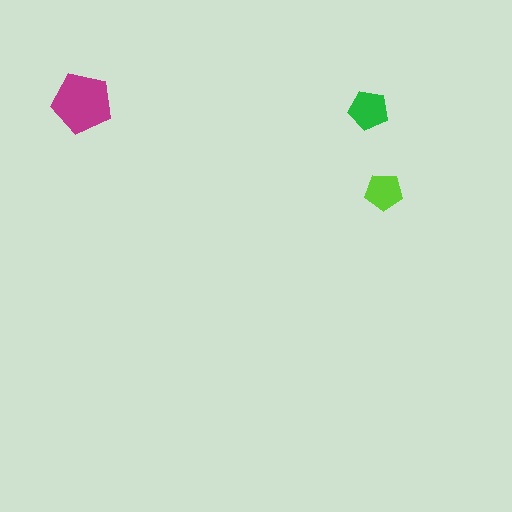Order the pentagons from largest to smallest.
the magenta one, the green one, the lime one.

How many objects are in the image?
There are 3 objects in the image.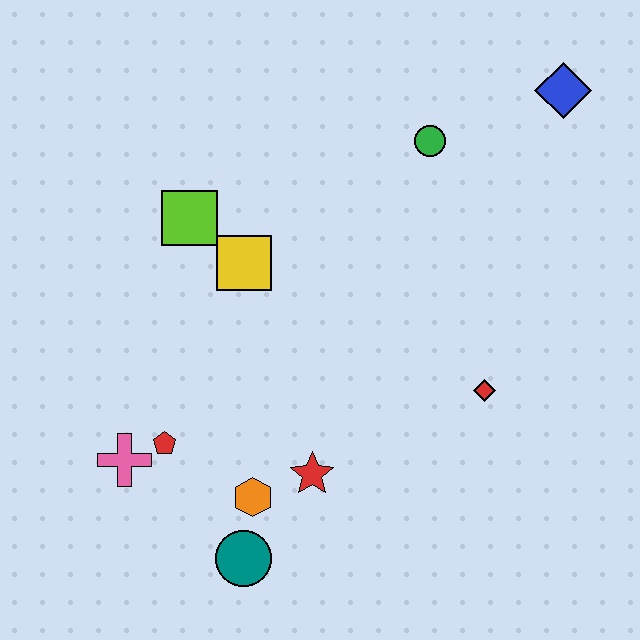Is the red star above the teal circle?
Yes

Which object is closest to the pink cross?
The red pentagon is closest to the pink cross.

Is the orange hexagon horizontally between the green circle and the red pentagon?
Yes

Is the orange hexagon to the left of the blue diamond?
Yes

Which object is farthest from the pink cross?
The blue diamond is farthest from the pink cross.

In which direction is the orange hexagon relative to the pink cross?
The orange hexagon is to the right of the pink cross.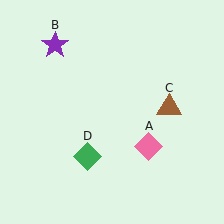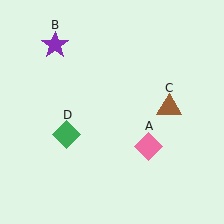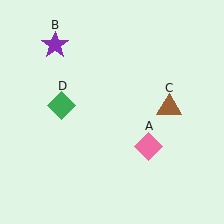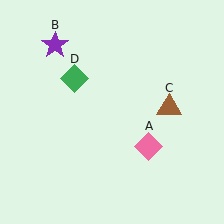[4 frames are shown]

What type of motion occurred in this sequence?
The green diamond (object D) rotated clockwise around the center of the scene.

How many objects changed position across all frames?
1 object changed position: green diamond (object D).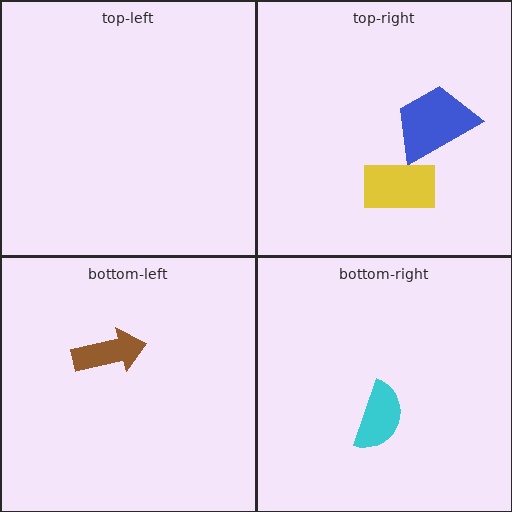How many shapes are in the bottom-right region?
1.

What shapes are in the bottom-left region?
The brown arrow.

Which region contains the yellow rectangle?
The top-right region.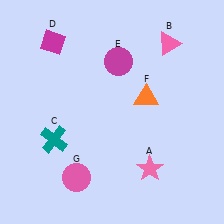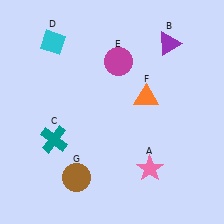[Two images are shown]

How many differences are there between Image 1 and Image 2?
There are 3 differences between the two images.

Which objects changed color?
B changed from pink to purple. D changed from magenta to cyan. G changed from pink to brown.